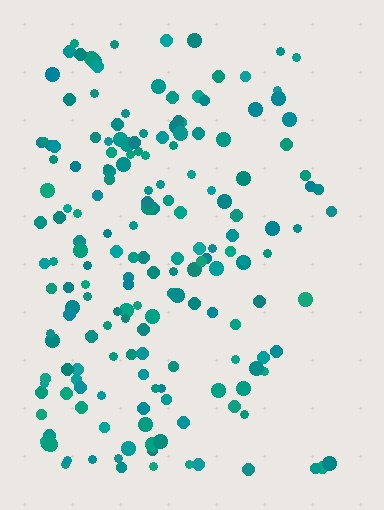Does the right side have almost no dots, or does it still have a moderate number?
Still a moderate number, just noticeably fewer than the left.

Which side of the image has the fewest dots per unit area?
The right.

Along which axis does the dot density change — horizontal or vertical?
Horizontal.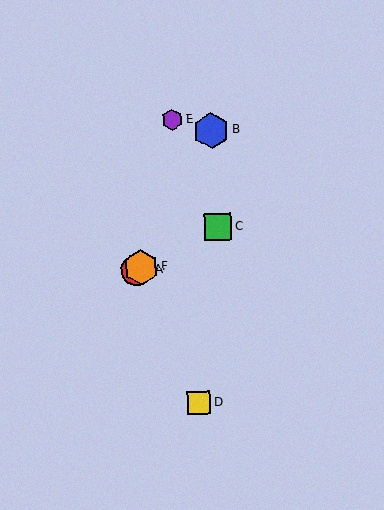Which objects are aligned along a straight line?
Objects A, C, F are aligned along a straight line.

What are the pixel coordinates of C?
Object C is at (218, 227).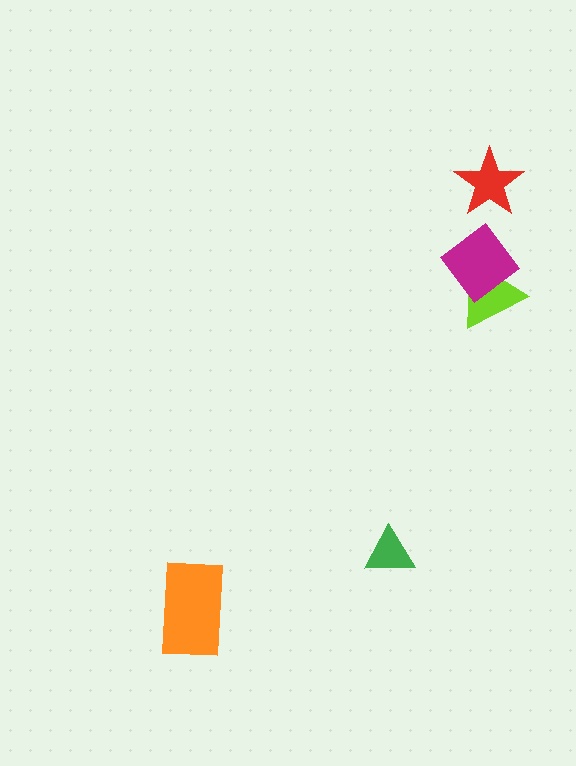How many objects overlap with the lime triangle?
1 object overlaps with the lime triangle.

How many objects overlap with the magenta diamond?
1 object overlaps with the magenta diamond.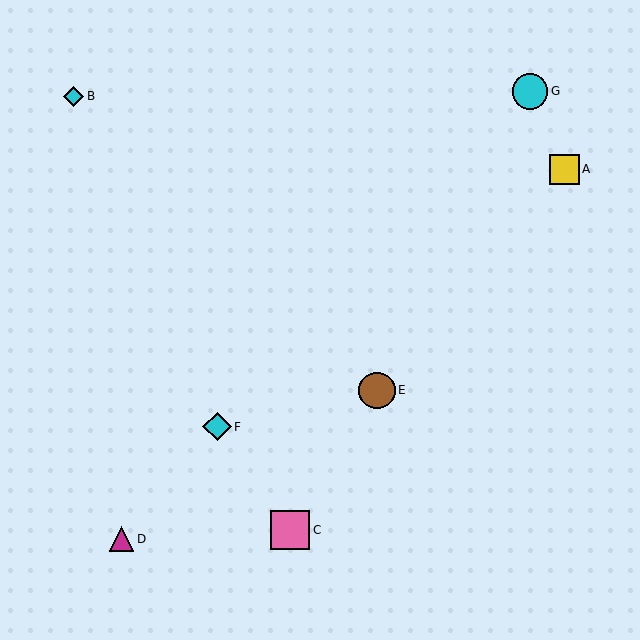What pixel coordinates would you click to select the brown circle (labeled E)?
Click at (377, 390) to select the brown circle E.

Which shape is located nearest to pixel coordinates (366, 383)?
The brown circle (labeled E) at (377, 390) is nearest to that location.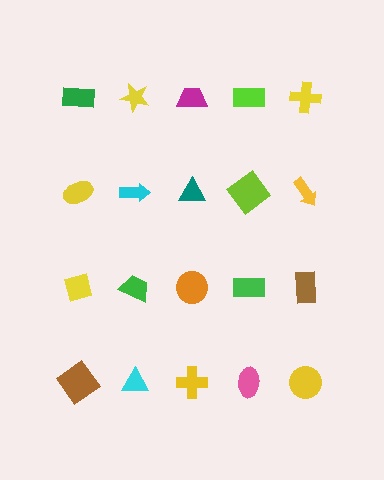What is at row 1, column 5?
A yellow cross.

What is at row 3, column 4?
A green rectangle.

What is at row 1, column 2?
A yellow star.